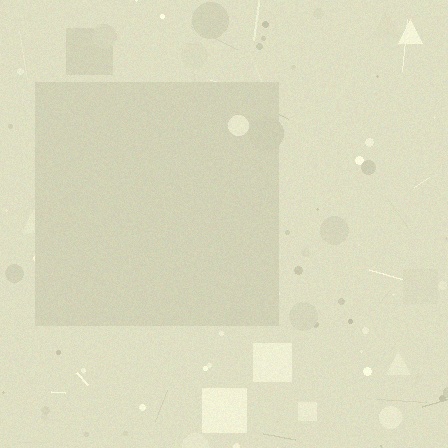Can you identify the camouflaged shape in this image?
The camouflaged shape is a square.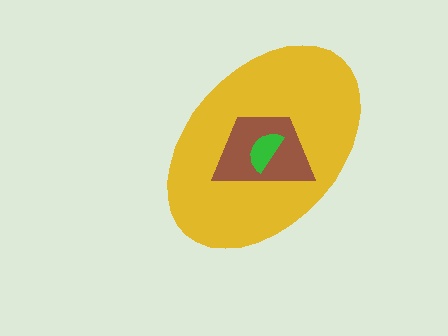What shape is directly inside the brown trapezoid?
The green semicircle.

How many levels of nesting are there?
3.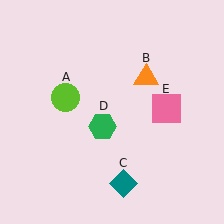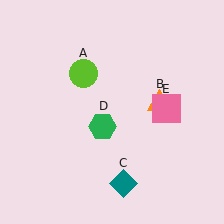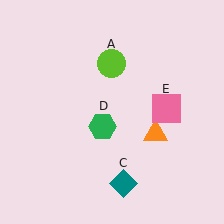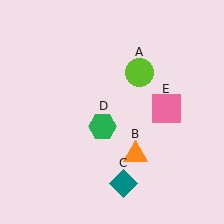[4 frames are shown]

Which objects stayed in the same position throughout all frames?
Teal diamond (object C) and green hexagon (object D) and pink square (object E) remained stationary.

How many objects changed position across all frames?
2 objects changed position: lime circle (object A), orange triangle (object B).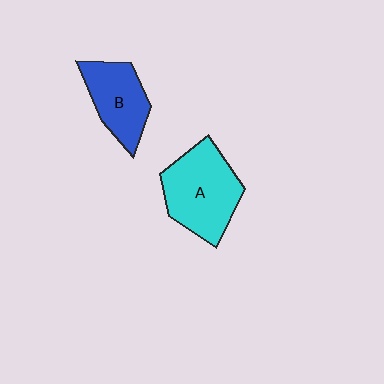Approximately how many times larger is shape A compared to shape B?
Approximately 1.4 times.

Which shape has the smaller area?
Shape B (blue).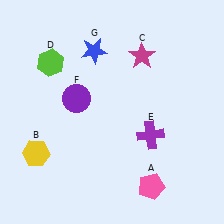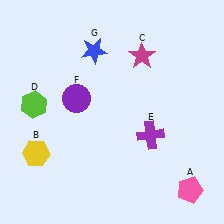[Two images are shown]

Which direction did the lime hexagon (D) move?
The lime hexagon (D) moved down.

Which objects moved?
The objects that moved are: the pink pentagon (A), the lime hexagon (D).